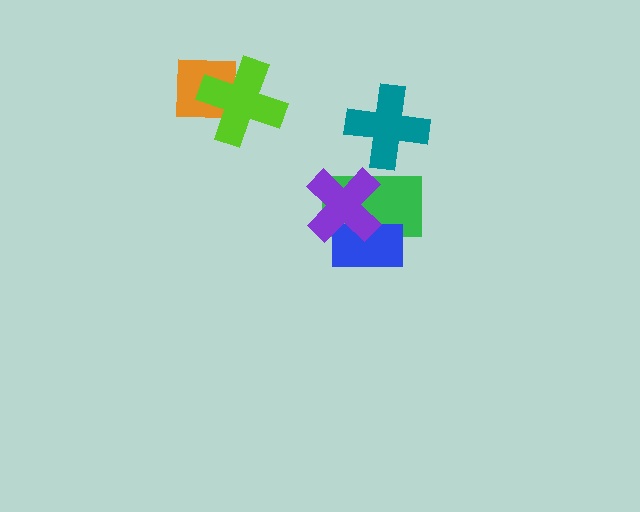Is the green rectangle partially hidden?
Yes, it is partially covered by another shape.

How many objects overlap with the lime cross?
1 object overlaps with the lime cross.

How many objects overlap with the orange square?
1 object overlaps with the orange square.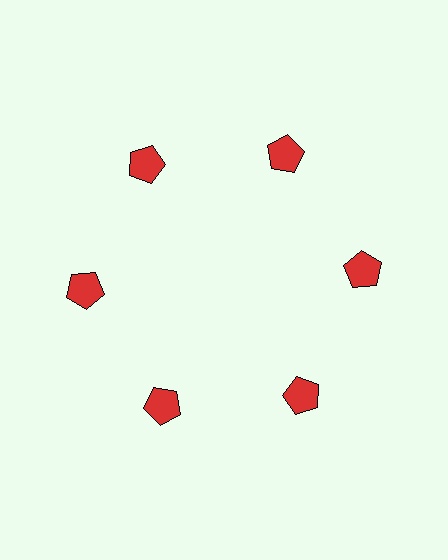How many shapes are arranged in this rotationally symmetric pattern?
There are 6 shapes, arranged in 6 groups of 1.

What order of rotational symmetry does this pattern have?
This pattern has 6-fold rotational symmetry.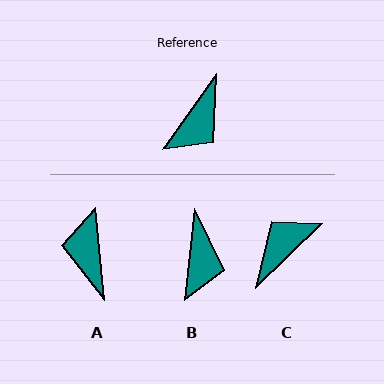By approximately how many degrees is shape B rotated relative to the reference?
Approximately 29 degrees counter-clockwise.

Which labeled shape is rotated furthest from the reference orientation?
C, about 169 degrees away.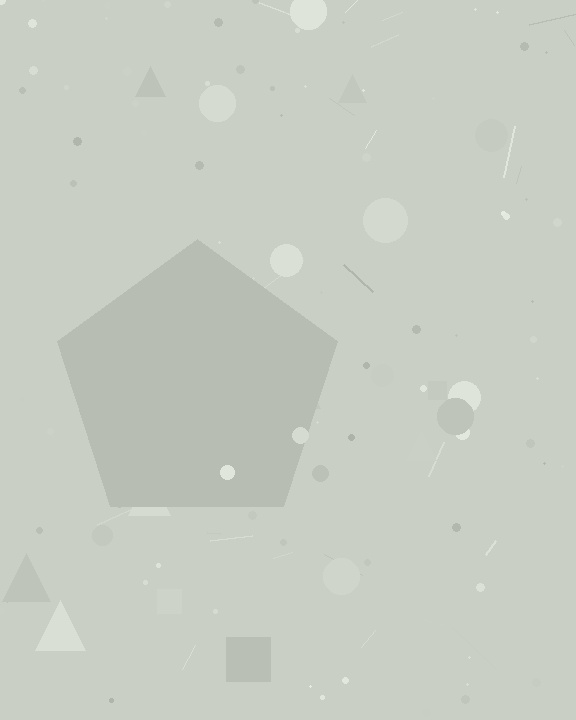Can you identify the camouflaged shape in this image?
The camouflaged shape is a pentagon.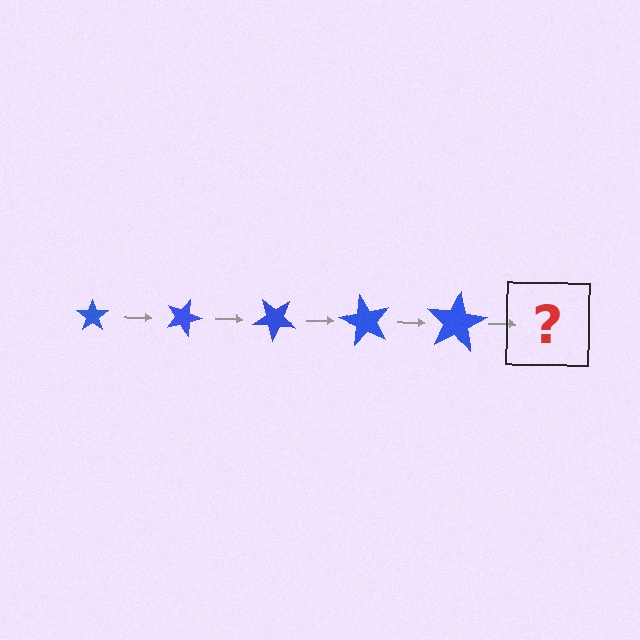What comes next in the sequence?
The next element should be a star, larger than the previous one and rotated 100 degrees from the start.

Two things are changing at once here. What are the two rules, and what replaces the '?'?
The two rules are that the star grows larger each step and it rotates 20 degrees each step. The '?' should be a star, larger than the previous one and rotated 100 degrees from the start.